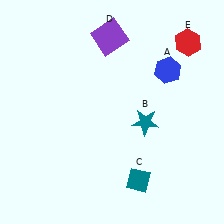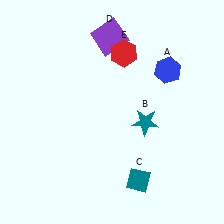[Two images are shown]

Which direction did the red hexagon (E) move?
The red hexagon (E) moved left.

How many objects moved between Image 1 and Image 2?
1 object moved between the two images.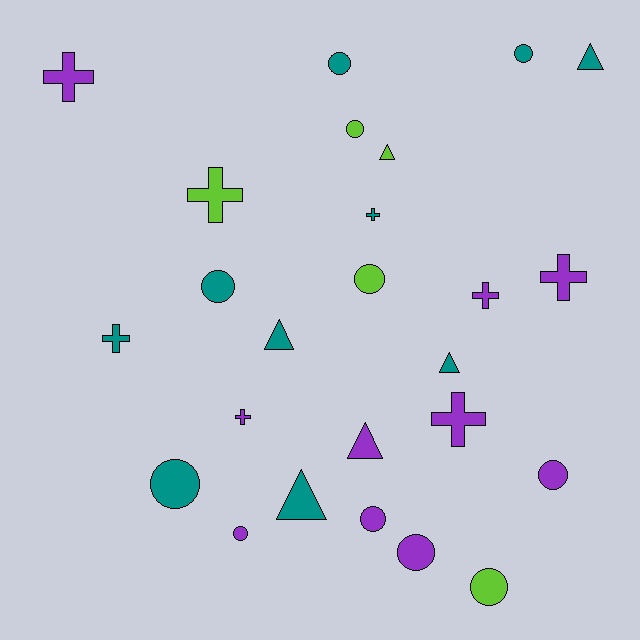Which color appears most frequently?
Purple, with 10 objects.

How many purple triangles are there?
There is 1 purple triangle.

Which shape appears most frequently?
Circle, with 11 objects.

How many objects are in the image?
There are 25 objects.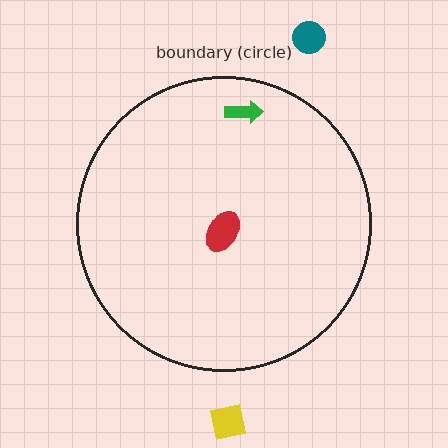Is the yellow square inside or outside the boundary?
Outside.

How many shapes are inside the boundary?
2 inside, 2 outside.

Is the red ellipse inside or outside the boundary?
Inside.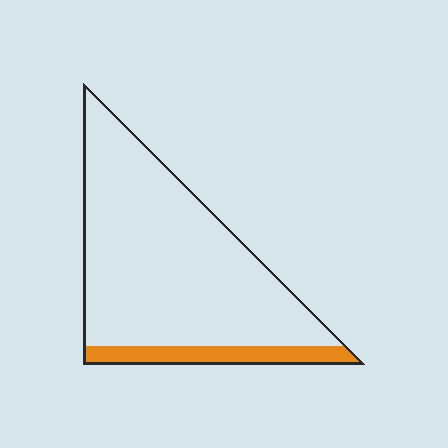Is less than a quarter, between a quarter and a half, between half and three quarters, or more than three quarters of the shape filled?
Less than a quarter.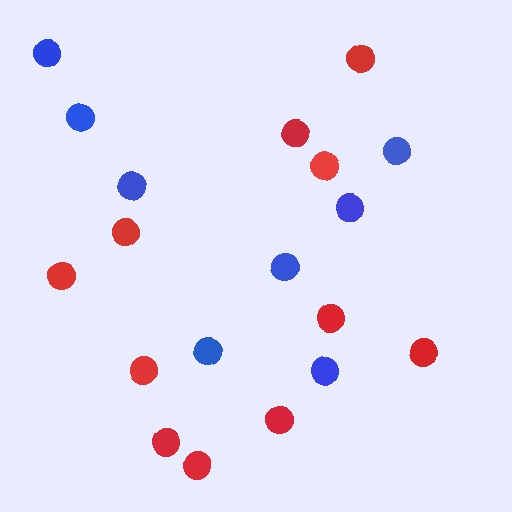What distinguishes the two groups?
There are 2 groups: one group of red circles (11) and one group of blue circles (8).